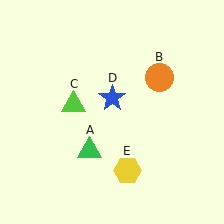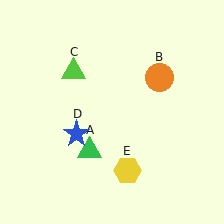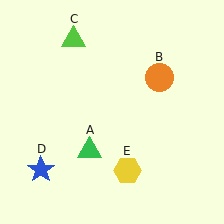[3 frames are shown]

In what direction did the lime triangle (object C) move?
The lime triangle (object C) moved up.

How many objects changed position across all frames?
2 objects changed position: lime triangle (object C), blue star (object D).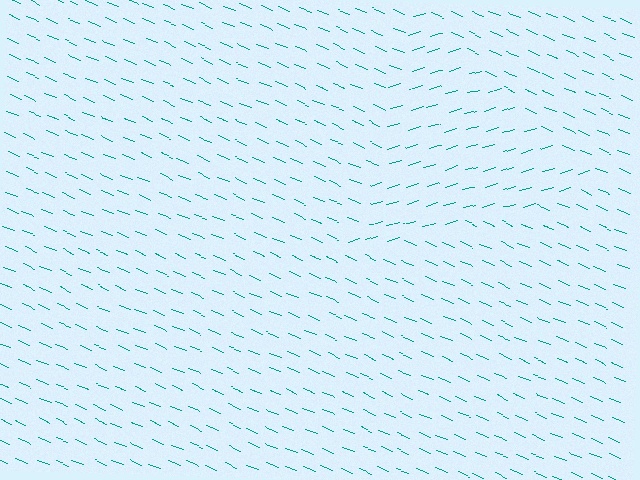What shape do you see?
I see a triangle.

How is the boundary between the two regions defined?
The boundary is defined purely by a change in line orientation (approximately 39 degrees difference). All lines are the same color and thickness.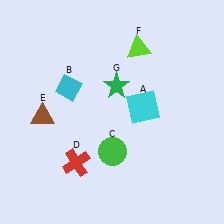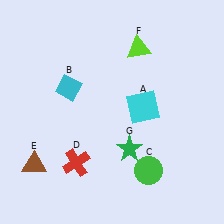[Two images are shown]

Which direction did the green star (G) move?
The green star (G) moved down.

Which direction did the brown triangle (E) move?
The brown triangle (E) moved down.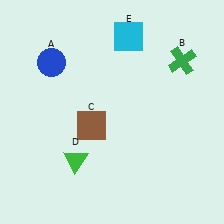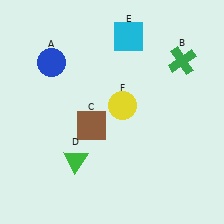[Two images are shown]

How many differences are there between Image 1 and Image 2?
There is 1 difference between the two images.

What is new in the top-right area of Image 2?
A yellow circle (F) was added in the top-right area of Image 2.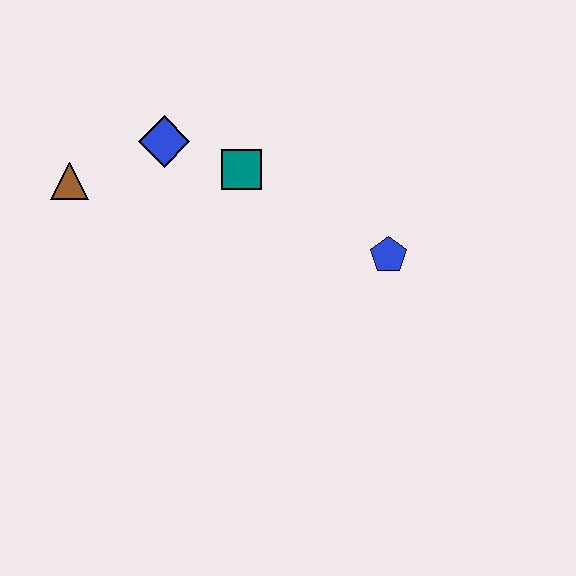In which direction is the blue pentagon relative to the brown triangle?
The blue pentagon is to the right of the brown triangle.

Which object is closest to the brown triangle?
The blue diamond is closest to the brown triangle.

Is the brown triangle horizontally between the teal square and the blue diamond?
No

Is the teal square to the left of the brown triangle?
No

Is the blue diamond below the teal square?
No